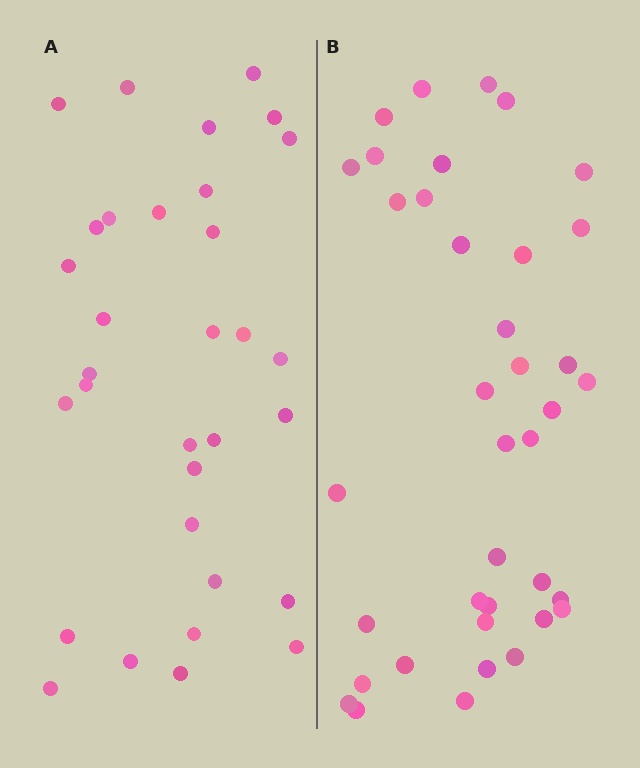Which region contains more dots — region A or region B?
Region B (the right region) has more dots.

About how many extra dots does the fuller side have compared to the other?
Region B has about 6 more dots than region A.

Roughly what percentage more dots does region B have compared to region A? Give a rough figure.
About 20% more.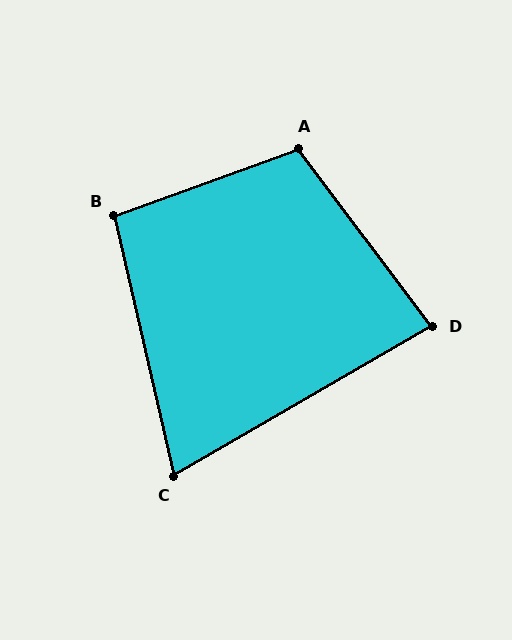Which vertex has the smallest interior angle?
C, at approximately 73 degrees.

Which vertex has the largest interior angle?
A, at approximately 107 degrees.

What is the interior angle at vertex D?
Approximately 83 degrees (acute).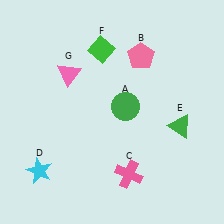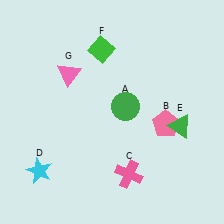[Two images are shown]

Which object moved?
The pink pentagon (B) moved down.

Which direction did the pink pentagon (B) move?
The pink pentagon (B) moved down.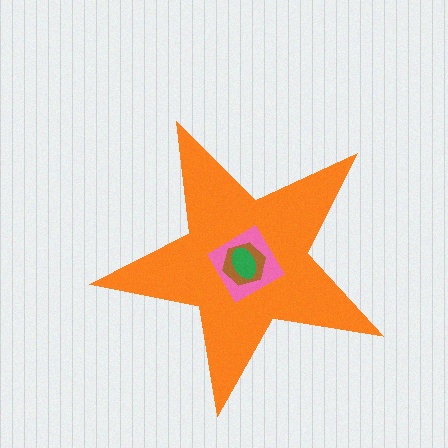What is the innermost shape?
The green ellipse.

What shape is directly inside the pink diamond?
The brown hexagon.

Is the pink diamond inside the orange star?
Yes.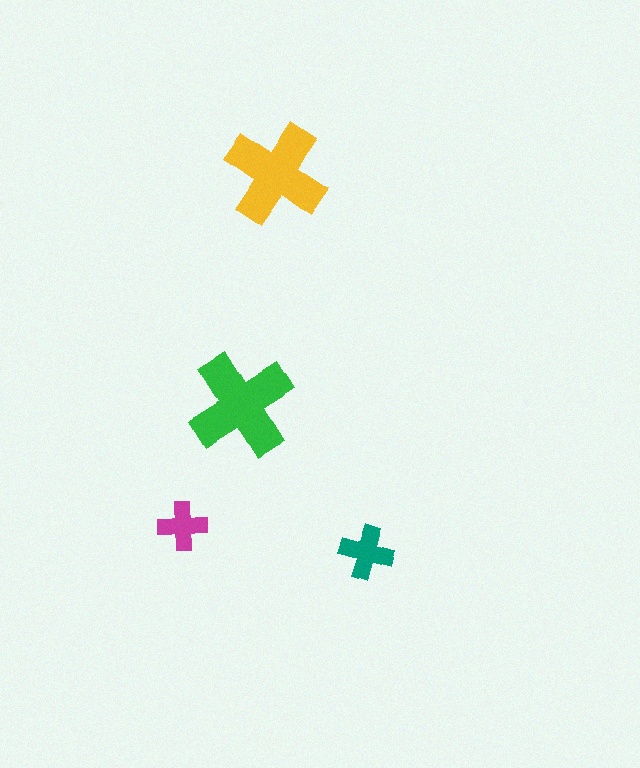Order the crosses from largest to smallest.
the green one, the yellow one, the teal one, the magenta one.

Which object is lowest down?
The teal cross is bottommost.